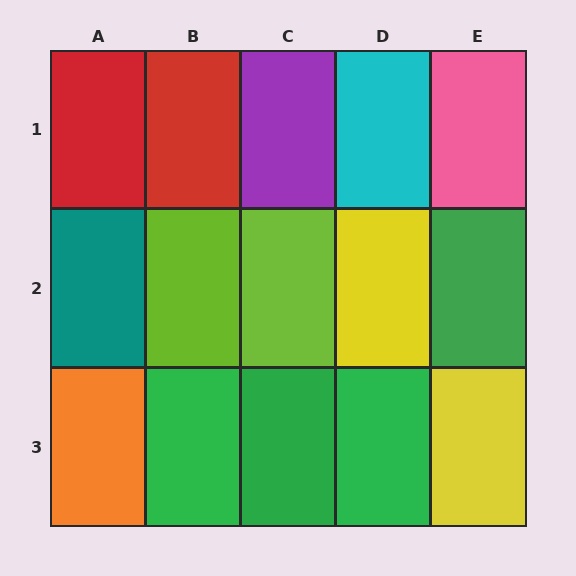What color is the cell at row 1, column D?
Cyan.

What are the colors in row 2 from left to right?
Teal, lime, lime, yellow, green.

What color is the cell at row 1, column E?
Pink.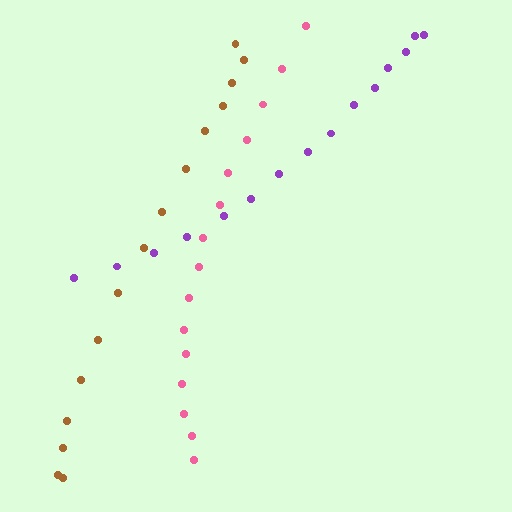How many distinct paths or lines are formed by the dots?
There are 3 distinct paths.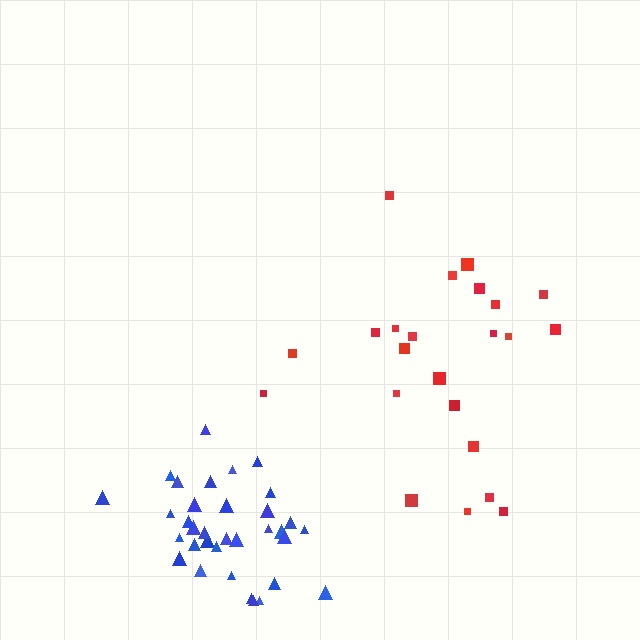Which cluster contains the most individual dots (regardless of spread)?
Blue (34).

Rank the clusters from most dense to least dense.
blue, red.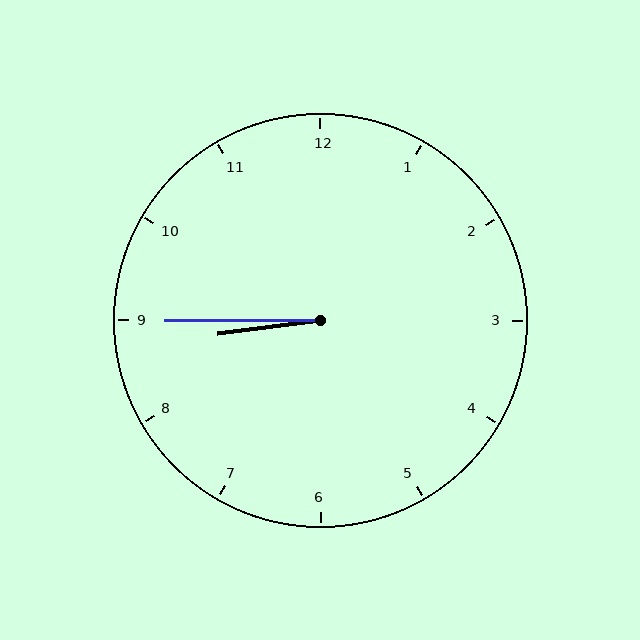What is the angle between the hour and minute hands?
Approximately 8 degrees.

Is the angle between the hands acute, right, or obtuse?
It is acute.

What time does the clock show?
8:45.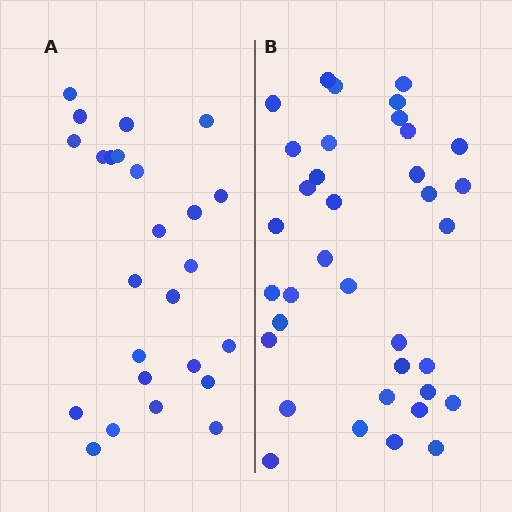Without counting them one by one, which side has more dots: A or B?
Region B (the right region) has more dots.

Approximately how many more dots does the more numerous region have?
Region B has roughly 12 or so more dots than region A.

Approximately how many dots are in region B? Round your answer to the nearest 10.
About 40 dots. (The exact count is 36, which rounds to 40.)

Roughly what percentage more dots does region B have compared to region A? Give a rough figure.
About 45% more.